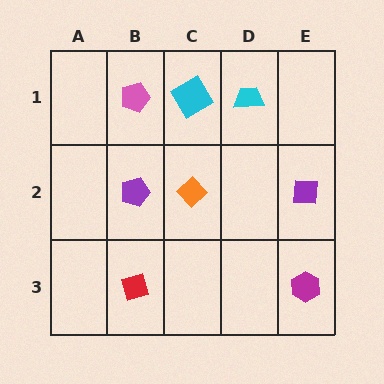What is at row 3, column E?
A magenta hexagon.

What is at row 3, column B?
A red diamond.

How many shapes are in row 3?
2 shapes.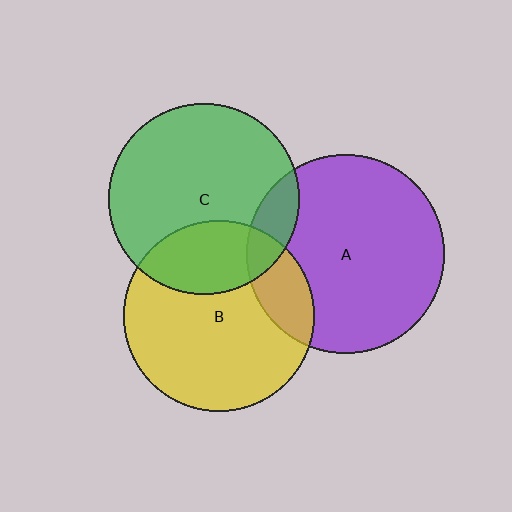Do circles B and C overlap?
Yes.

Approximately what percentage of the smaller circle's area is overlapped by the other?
Approximately 25%.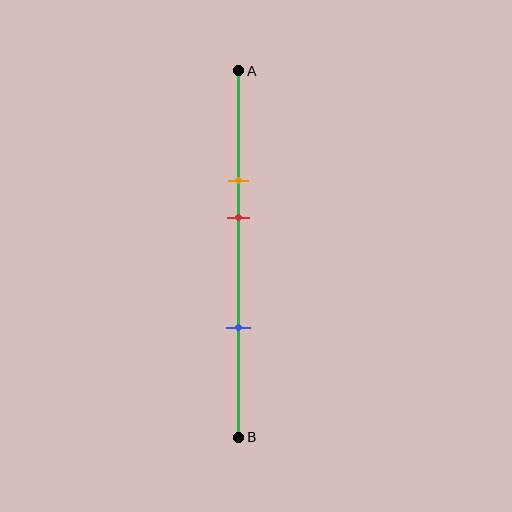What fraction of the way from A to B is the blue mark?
The blue mark is approximately 70% (0.7) of the way from A to B.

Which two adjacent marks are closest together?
The orange and red marks are the closest adjacent pair.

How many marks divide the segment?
There are 3 marks dividing the segment.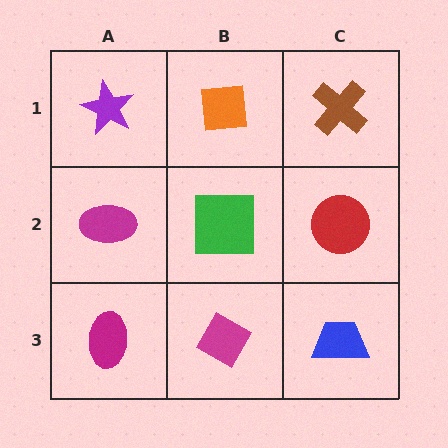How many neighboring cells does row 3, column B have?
3.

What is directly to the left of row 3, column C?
A magenta diamond.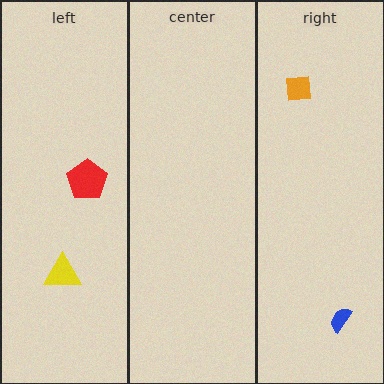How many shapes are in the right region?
2.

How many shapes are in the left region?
2.